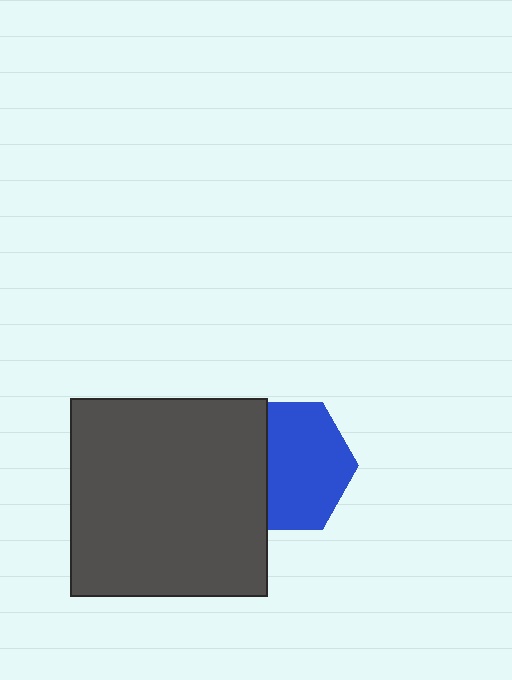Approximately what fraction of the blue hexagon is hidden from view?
Roughly 34% of the blue hexagon is hidden behind the dark gray rectangle.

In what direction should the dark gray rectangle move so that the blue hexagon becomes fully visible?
The dark gray rectangle should move left. That is the shortest direction to clear the overlap and leave the blue hexagon fully visible.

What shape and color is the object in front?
The object in front is a dark gray rectangle.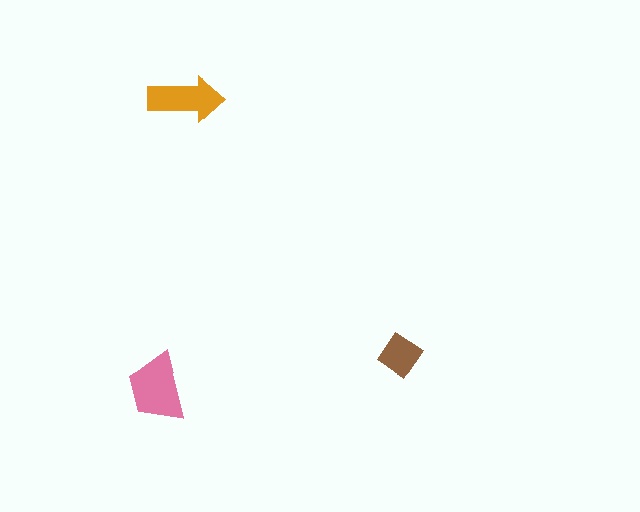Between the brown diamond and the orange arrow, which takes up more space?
The orange arrow.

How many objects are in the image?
There are 3 objects in the image.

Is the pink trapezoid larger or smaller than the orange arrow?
Larger.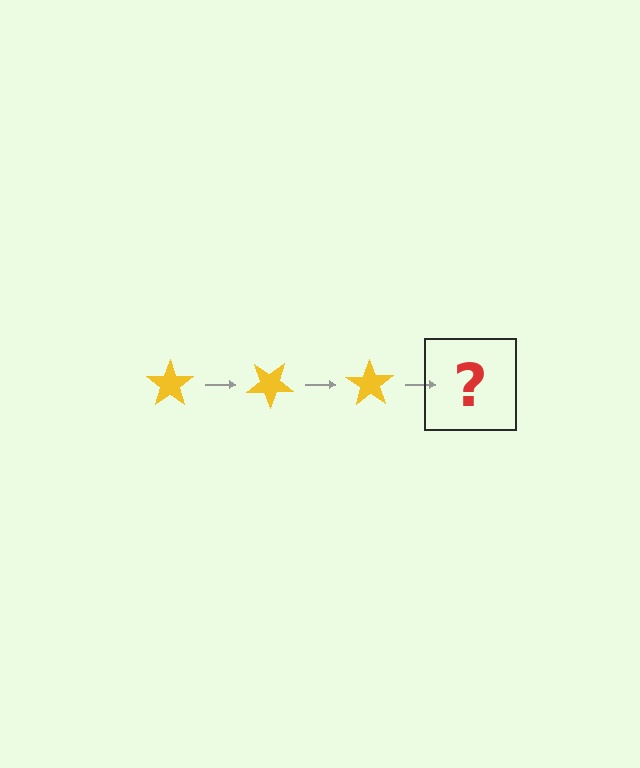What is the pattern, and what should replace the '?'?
The pattern is that the star rotates 35 degrees each step. The '?' should be a yellow star rotated 105 degrees.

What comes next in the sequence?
The next element should be a yellow star rotated 105 degrees.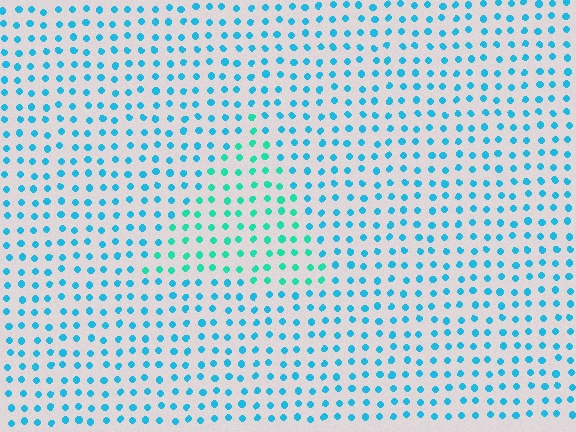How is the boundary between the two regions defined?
The boundary is defined purely by a slight shift in hue (about 30 degrees). Spacing, size, and orientation are identical on both sides.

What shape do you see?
I see a triangle.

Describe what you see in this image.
The image is filled with small cyan elements in a uniform arrangement. A triangle-shaped region is visible where the elements are tinted to a slightly different hue, forming a subtle color boundary.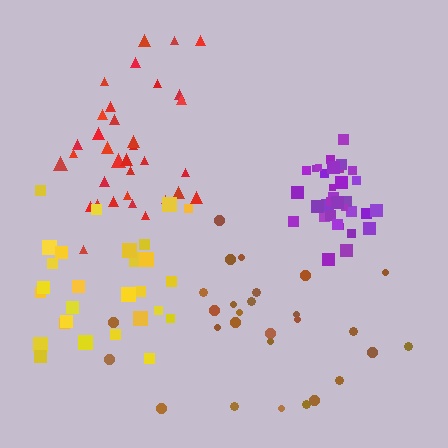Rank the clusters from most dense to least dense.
purple, red, yellow, brown.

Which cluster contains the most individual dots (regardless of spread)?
Purple (34).